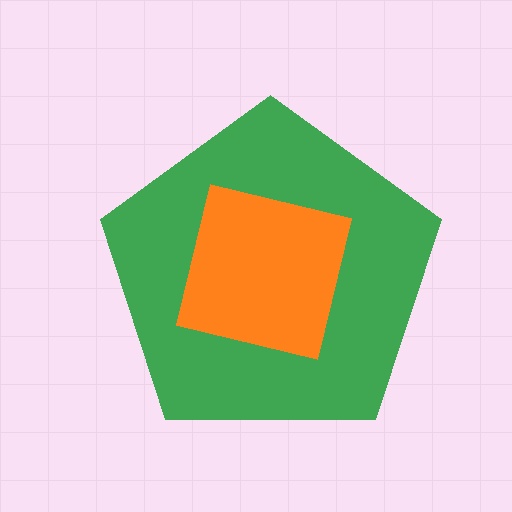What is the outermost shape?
The green pentagon.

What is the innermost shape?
The orange square.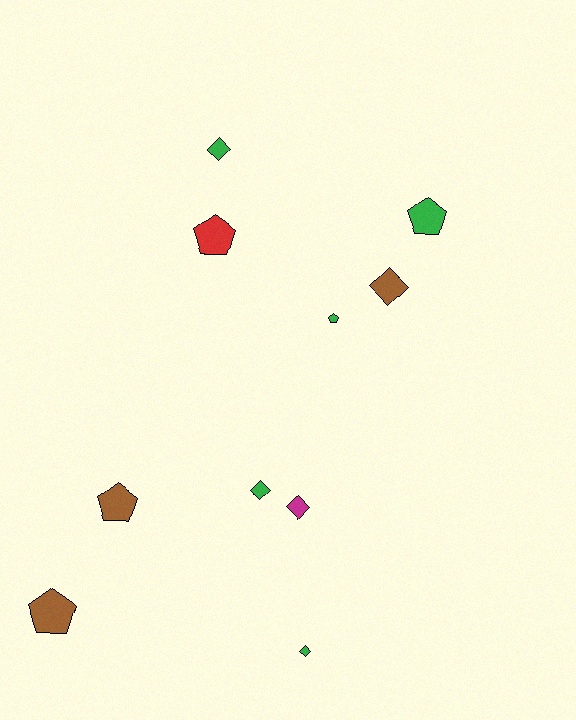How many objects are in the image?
There are 10 objects.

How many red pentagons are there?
There is 1 red pentagon.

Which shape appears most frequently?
Diamond, with 5 objects.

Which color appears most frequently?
Green, with 5 objects.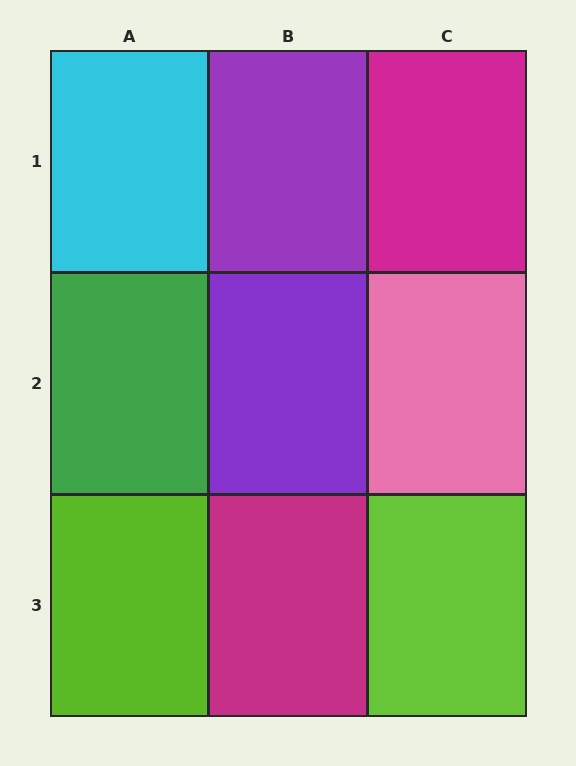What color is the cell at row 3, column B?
Magenta.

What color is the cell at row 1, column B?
Purple.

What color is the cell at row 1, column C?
Magenta.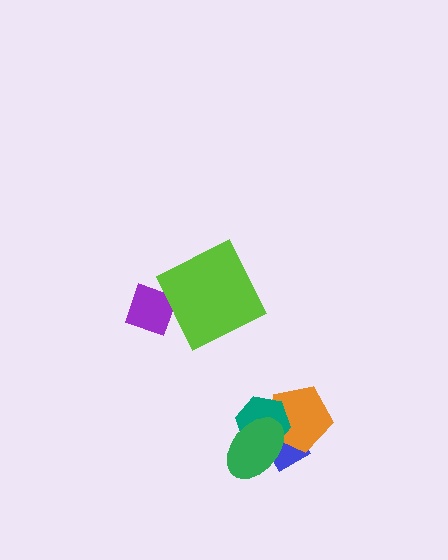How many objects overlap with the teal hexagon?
3 objects overlap with the teal hexagon.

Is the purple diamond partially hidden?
Yes, it is partially covered by another shape.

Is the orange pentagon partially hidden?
Yes, it is partially covered by another shape.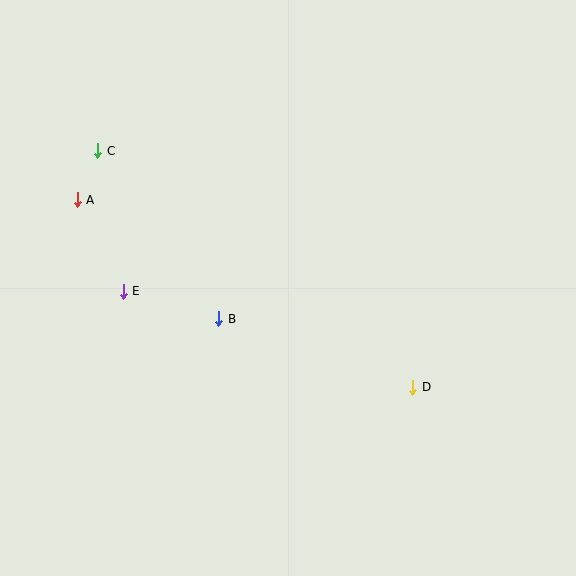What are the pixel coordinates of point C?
Point C is at (97, 151).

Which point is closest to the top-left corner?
Point C is closest to the top-left corner.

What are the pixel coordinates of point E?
Point E is at (123, 291).